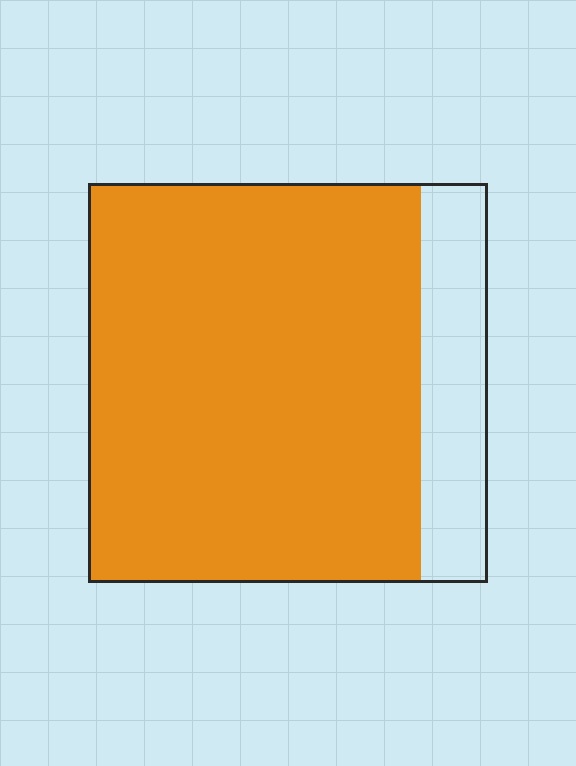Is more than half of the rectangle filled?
Yes.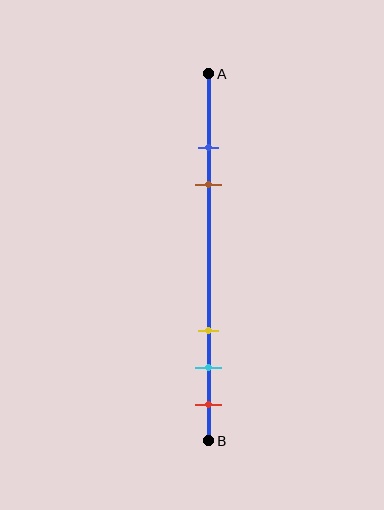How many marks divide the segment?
There are 5 marks dividing the segment.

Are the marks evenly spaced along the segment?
No, the marks are not evenly spaced.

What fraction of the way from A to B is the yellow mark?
The yellow mark is approximately 70% (0.7) of the way from A to B.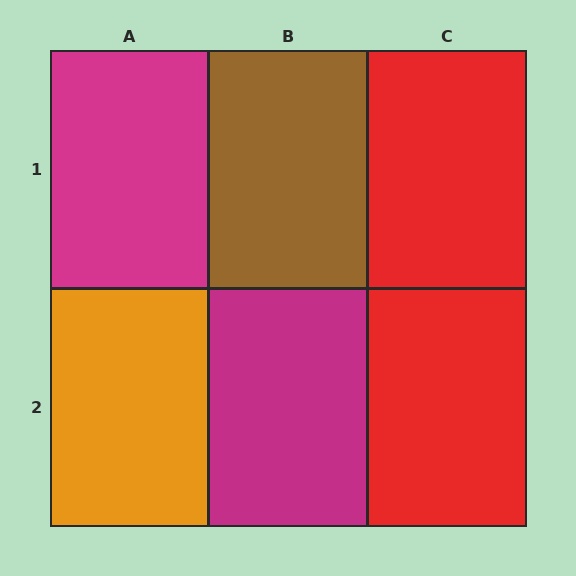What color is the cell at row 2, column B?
Magenta.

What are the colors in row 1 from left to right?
Magenta, brown, red.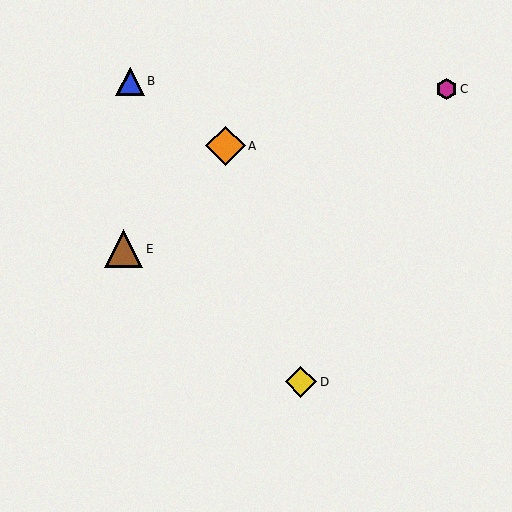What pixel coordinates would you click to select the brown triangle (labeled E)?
Click at (124, 249) to select the brown triangle E.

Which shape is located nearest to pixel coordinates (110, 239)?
The brown triangle (labeled E) at (124, 249) is nearest to that location.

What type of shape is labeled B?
Shape B is a blue triangle.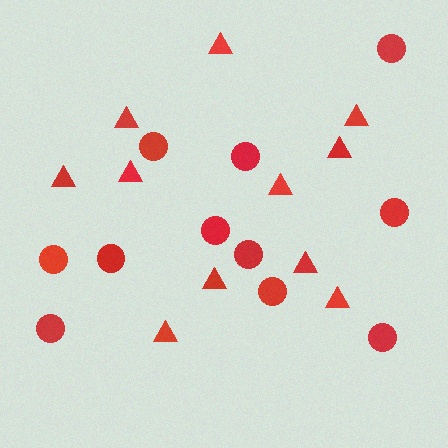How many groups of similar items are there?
There are 2 groups: one group of triangles (11) and one group of circles (11).